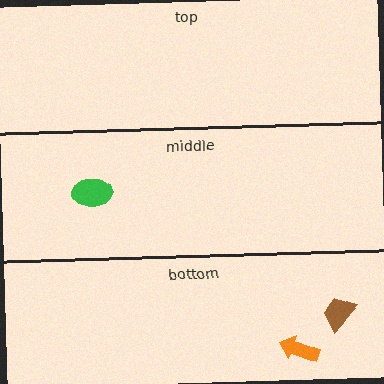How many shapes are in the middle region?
1.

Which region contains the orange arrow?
The bottom region.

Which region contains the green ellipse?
The middle region.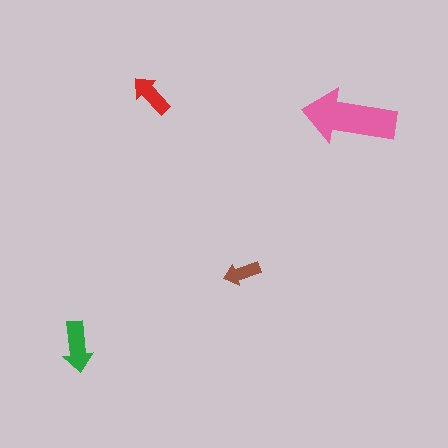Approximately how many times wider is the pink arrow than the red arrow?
About 2 times wider.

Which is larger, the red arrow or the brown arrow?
The red one.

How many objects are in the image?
There are 4 objects in the image.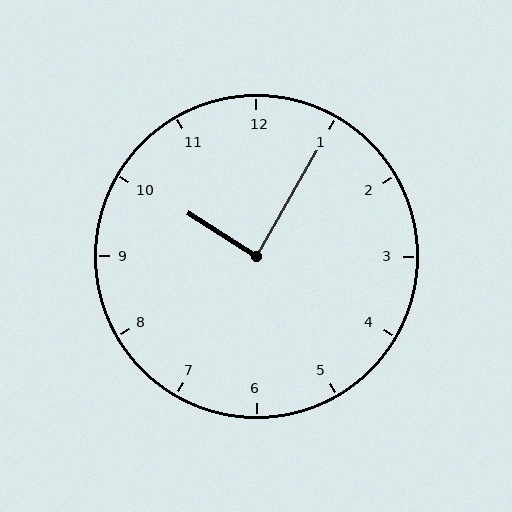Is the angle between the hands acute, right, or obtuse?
It is right.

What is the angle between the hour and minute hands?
Approximately 88 degrees.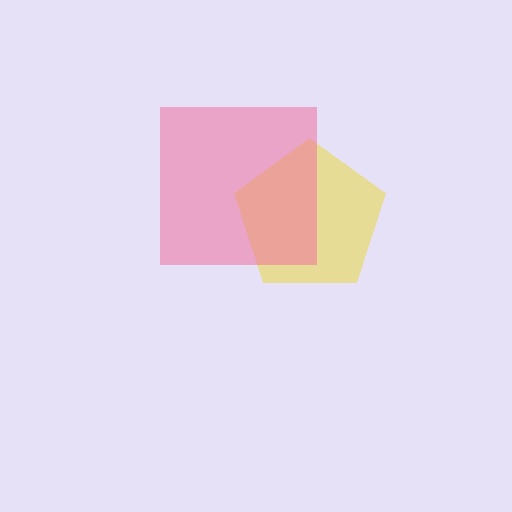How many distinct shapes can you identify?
There are 2 distinct shapes: a yellow pentagon, a pink square.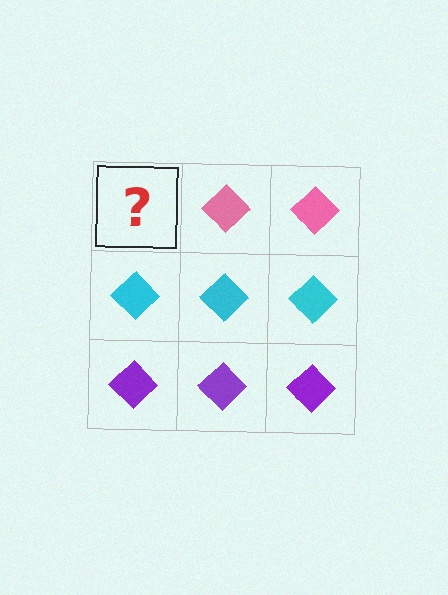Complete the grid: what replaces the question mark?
The question mark should be replaced with a pink diamond.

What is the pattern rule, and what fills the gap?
The rule is that each row has a consistent color. The gap should be filled with a pink diamond.